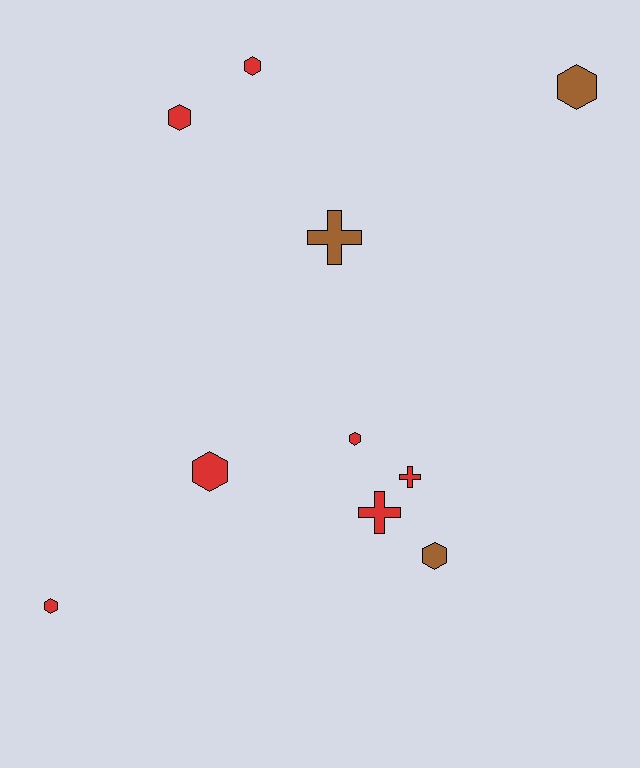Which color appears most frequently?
Red, with 7 objects.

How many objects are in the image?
There are 10 objects.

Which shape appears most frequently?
Hexagon, with 7 objects.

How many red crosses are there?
There are 2 red crosses.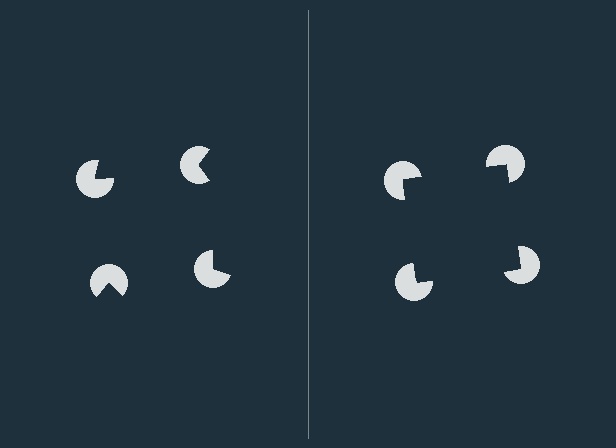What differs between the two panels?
The pac-man discs are positioned identically on both sides; only the wedge orientations differ. On the right they align to a square; on the left they are misaligned.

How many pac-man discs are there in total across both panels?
8 — 4 on each side.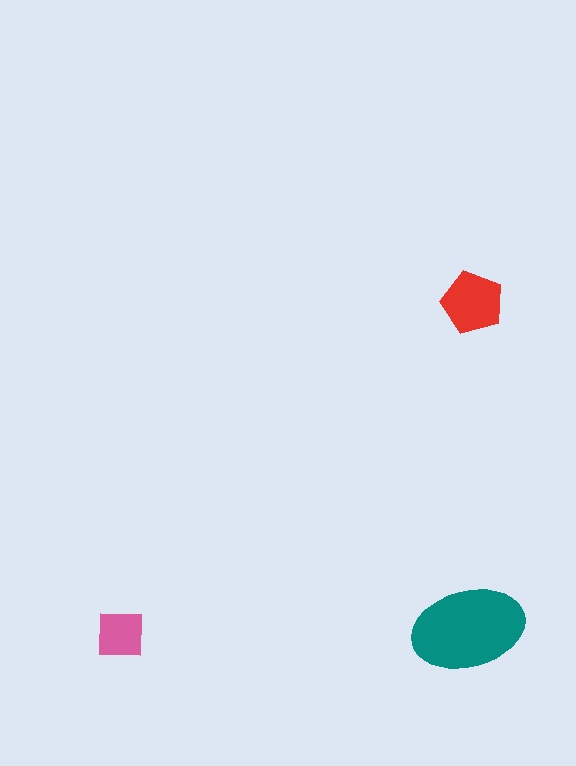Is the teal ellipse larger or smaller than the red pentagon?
Larger.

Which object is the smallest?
The pink square.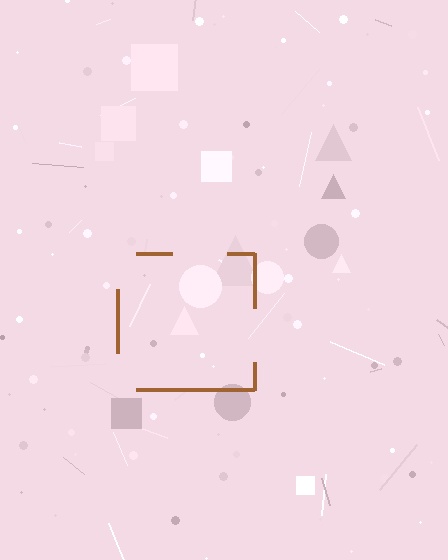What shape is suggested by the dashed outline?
The dashed outline suggests a square.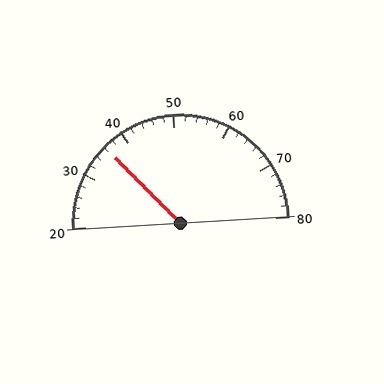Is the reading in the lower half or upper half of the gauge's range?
The reading is in the lower half of the range (20 to 80).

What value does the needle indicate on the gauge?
The needle indicates approximately 36.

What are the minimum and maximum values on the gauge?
The gauge ranges from 20 to 80.